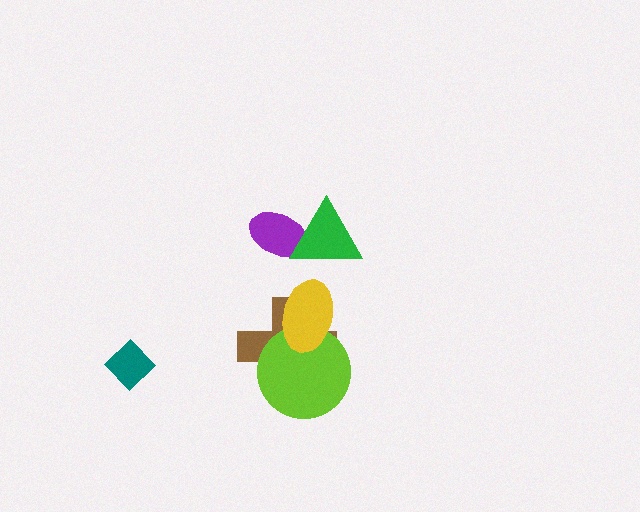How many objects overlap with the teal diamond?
0 objects overlap with the teal diamond.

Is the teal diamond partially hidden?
No, no other shape covers it.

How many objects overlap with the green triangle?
1 object overlaps with the green triangle.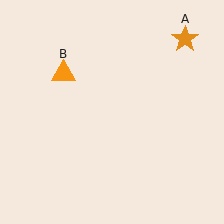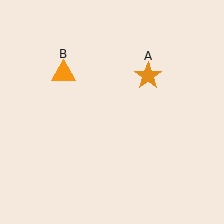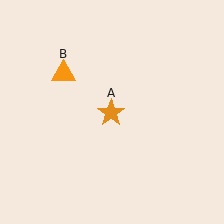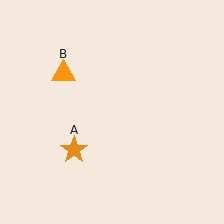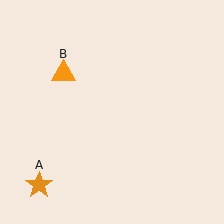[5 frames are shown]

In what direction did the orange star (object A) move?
The orange star (object A) moved down and to the left.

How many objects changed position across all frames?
1 object changed position: orange star (object A).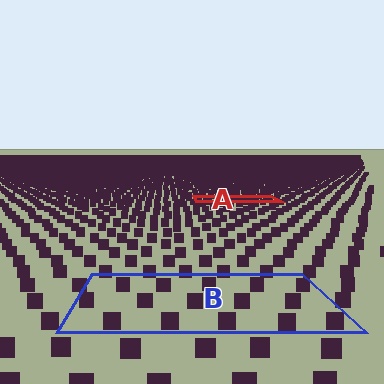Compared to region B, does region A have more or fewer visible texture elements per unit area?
Region A has more texture elements per unit area — they are packed more densely because it is farther away.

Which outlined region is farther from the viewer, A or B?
Region A is farther from the viewer — the texture elements inside it appear smaller and more densely packed.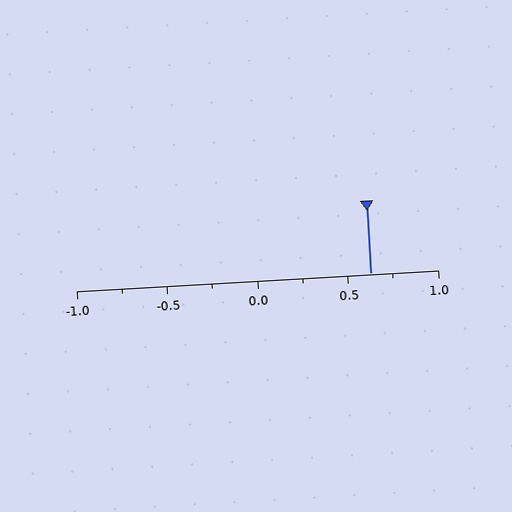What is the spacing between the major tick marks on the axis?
The major ticks are spaced 0.5 apart.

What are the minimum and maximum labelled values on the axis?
The axis runs from -1.0 to 1.0.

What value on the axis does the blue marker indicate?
The marker indicates approximately 0.62.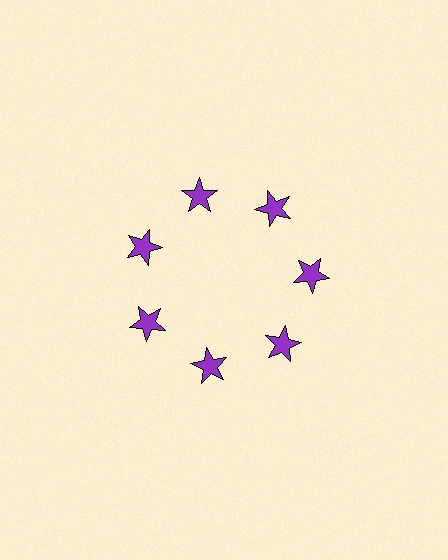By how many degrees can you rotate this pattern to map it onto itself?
The pattern maps onto itself every 51 degrees of rotation.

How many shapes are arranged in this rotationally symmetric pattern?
There are 7 shapes, arranged in 7 groups of 1.